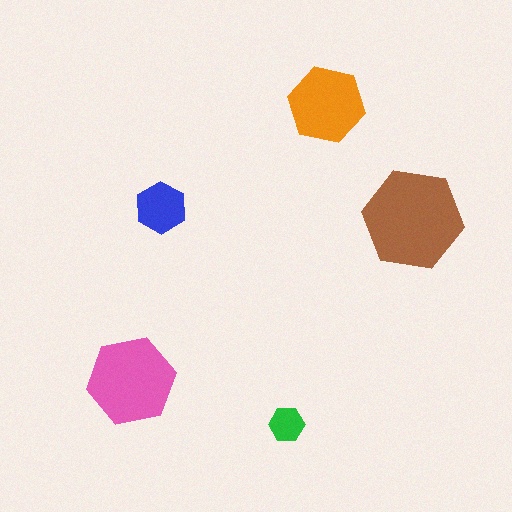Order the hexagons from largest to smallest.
the brown one, the pink one, the orange one, the blue one, the green one.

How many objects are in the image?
There are 5 objects in the image.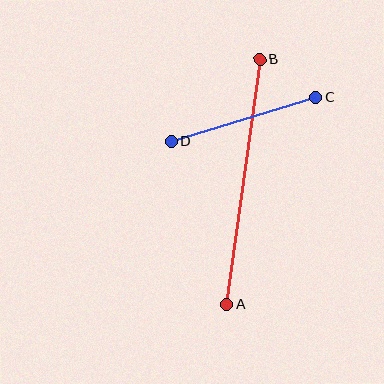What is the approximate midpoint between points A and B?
The midpoint is at approximately (244, 181) pixels.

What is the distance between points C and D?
The distance is approximately 150 pixels.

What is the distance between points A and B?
The distance is approximately 247 pixels.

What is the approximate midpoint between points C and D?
The midpoint is at approximately (243, 119) pixels.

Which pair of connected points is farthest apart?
Points A and B are farthest apart.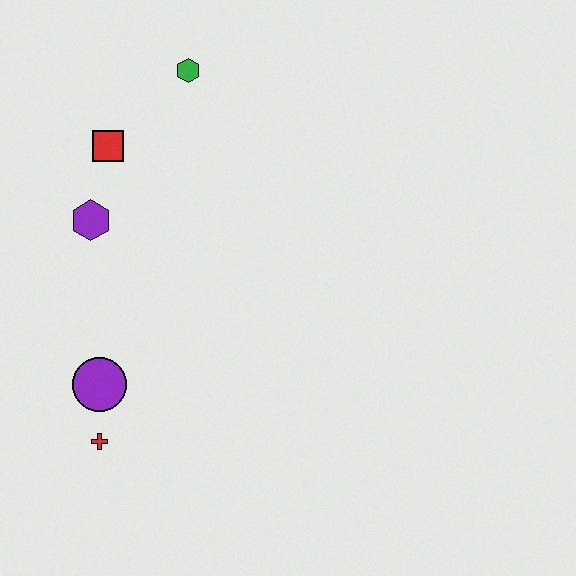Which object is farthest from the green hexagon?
The red cross is farthest from the green hexagon.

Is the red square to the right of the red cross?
Yes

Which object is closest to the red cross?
The purple circle is closest to the red cross.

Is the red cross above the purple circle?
No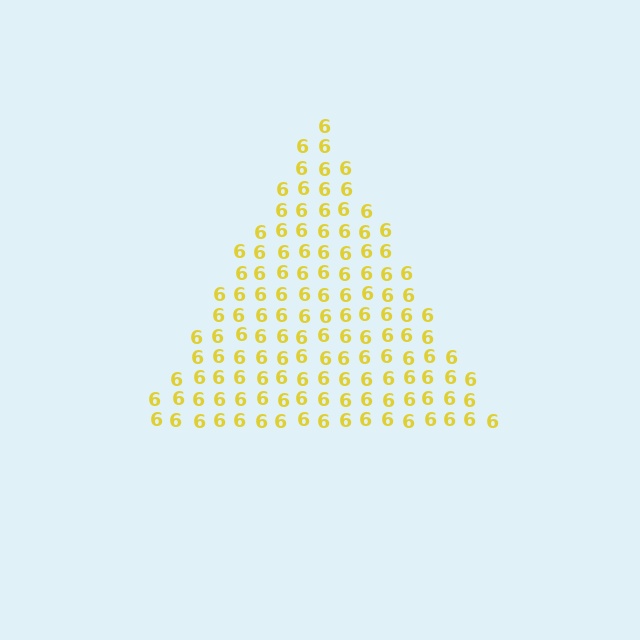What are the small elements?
The small elements are digit 6's.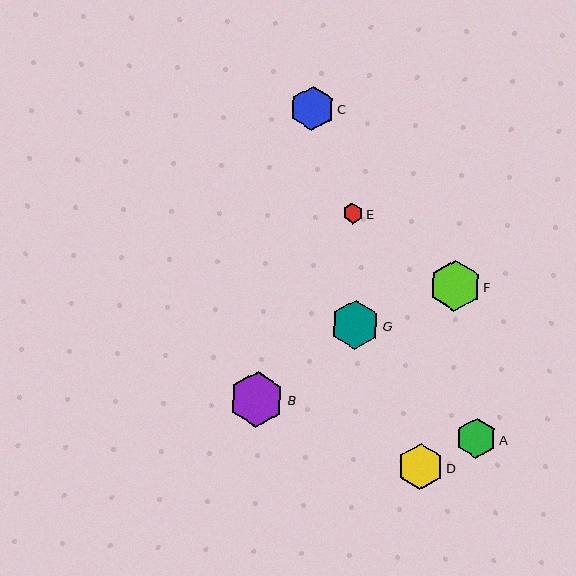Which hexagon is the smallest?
Hexagon E is the smallest with a size of approximately 20 pixels.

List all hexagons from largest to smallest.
From largest to smallest: B, F, G, D, C, A, E.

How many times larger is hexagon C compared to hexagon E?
Hexagon C is approximately 2.2 times the size of hexagon E.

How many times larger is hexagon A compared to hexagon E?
Hexagon A is approximately 2.0 times the size of hexagon E.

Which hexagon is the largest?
Hexagon B is the largest with a size of approximately 55 pixels.